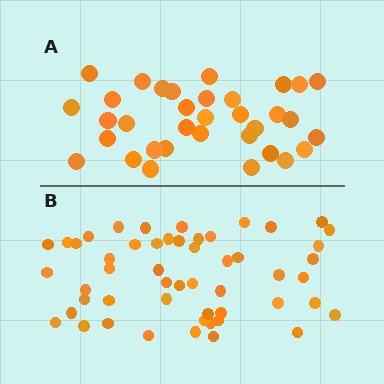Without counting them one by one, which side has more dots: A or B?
Region B (the bottom region) has more dots.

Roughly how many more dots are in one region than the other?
Region B has approximately 20 more dots than region A.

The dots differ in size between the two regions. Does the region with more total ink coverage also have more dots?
No. Region A has more total ink coverage because its dots are larger, but region B actually contains more individual dots. Total area can be misleading — the number of items is what matters here.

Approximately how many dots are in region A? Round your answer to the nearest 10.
About 30 dots. (The exact count is 34, which rounds to 30.)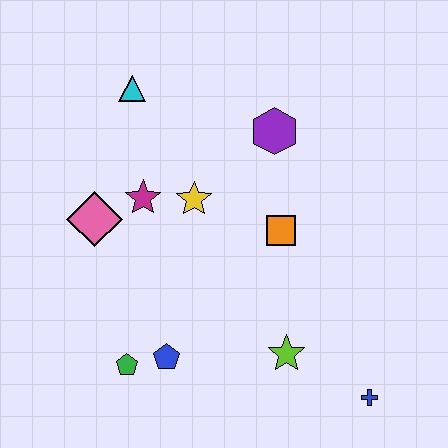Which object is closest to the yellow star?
The magenta star is closest to the yellow star.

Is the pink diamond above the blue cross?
Yes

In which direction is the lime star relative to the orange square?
The lime star is below the orange square.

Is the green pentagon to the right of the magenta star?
No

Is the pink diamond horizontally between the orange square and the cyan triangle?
No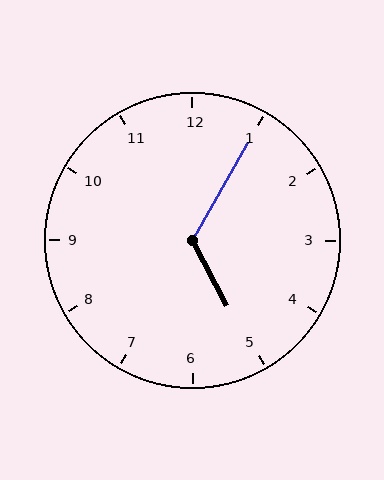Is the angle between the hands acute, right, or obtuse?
It is obtuse.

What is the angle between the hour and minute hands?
Approximately 122 degrees.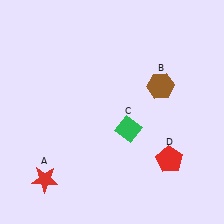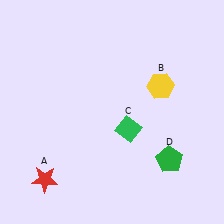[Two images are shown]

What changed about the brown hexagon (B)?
In Image 1, B is brown. In Image 2, it changed to yellow.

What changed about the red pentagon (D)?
In Image 1, D is red. In Image 2, it changed to green.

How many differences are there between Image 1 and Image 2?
There are 2 differences between the two images.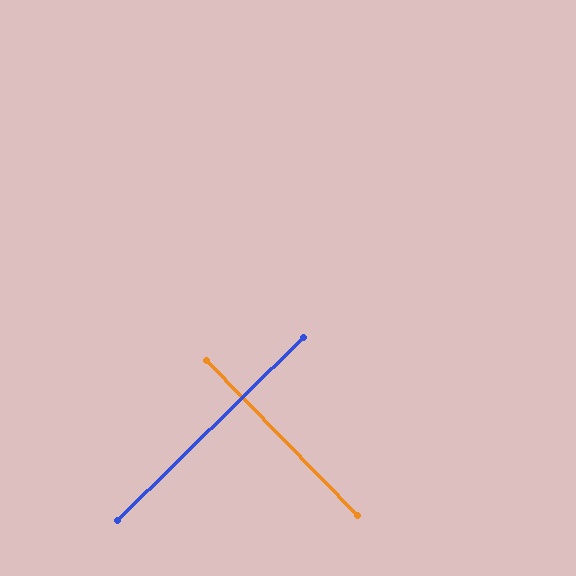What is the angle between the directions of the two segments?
Approximately 90 degrees.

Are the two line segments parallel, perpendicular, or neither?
Perpendicular — they meet at approximately 90°.